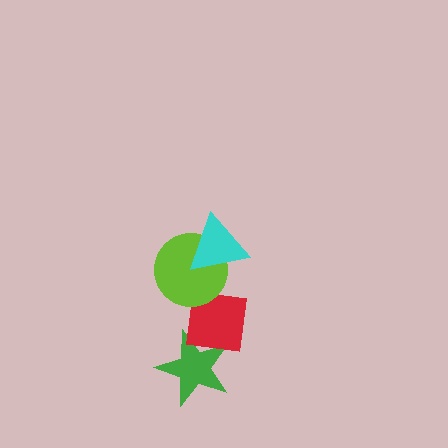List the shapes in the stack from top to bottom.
From top to bottom: the cyan triangle, the lime circle, the red square, the green star.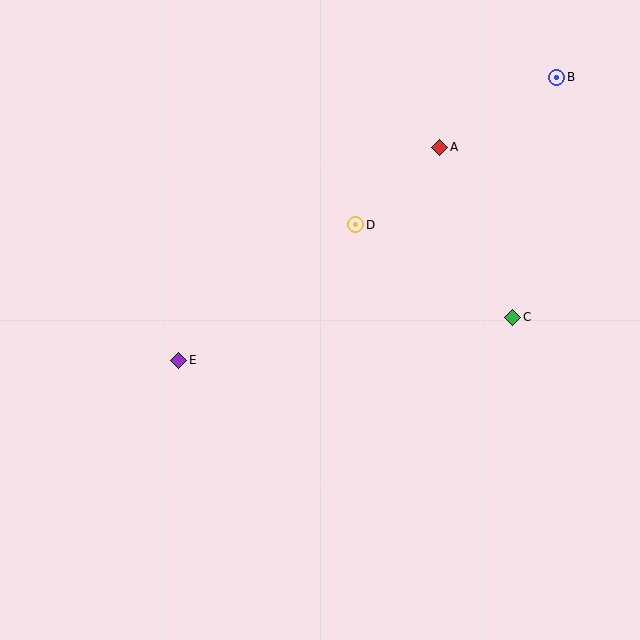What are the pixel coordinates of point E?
Point E is at (179, 360).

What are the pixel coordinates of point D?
Point D is at (356, 225).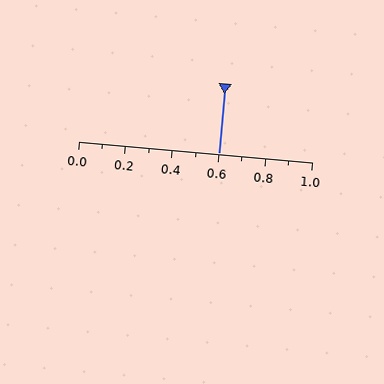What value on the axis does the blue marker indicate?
The marker indicates approximately 0.6.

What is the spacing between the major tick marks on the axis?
The major ticks are spaced 0.2 apart.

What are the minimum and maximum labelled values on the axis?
The axis runs from 0.0 to 1.0.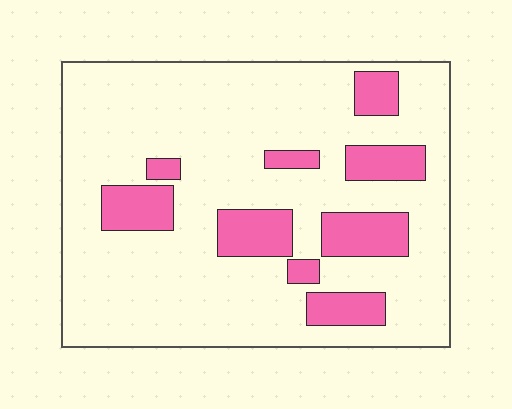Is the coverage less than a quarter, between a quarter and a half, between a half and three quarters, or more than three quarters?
Less than a quarter.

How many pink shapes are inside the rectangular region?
9.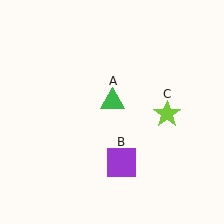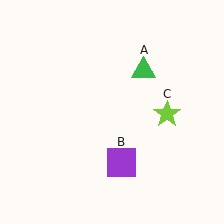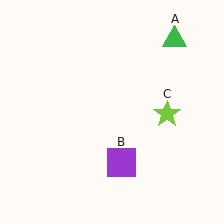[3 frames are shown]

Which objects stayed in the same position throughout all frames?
Purple square (object B) and lime star (object C) remained stationary.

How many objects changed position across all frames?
1 object changed position: green triangle (object A).